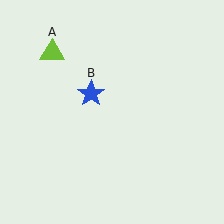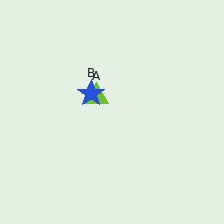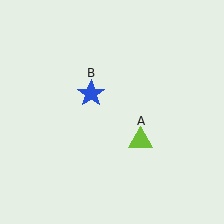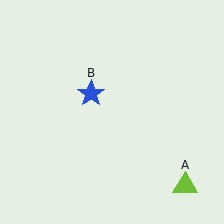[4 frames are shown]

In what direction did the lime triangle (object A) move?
The lime triangle (object A) moved down and to the right.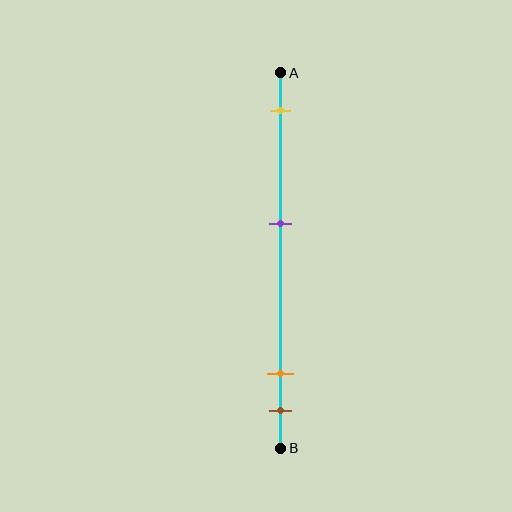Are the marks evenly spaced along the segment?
No, the marks are not evenly spaced.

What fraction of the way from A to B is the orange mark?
The orange mark is approximately 80% (0.8) of the way from A to B.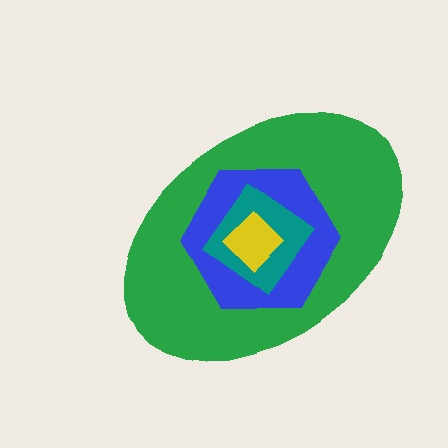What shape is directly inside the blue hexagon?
The teal diamond.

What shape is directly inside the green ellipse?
The blue hexagon.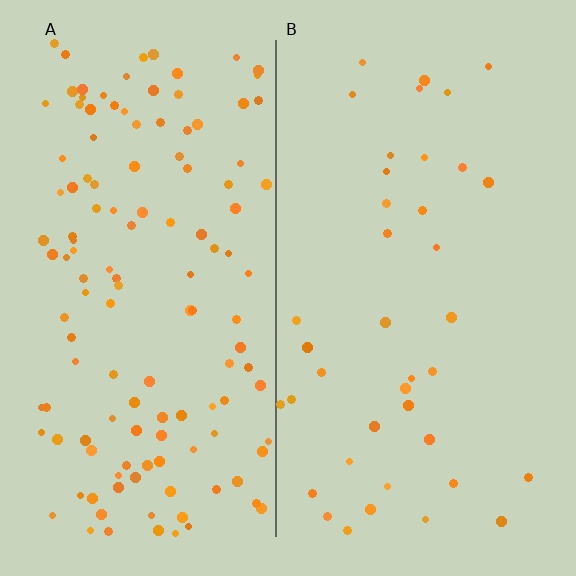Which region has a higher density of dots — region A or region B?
A (the left).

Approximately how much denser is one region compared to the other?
Approximately 3.3× — region A over region B.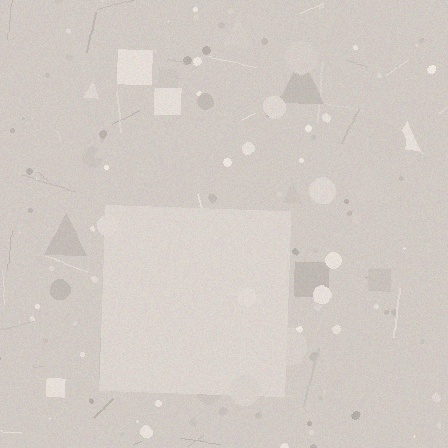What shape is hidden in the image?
A square is hidden in the image.